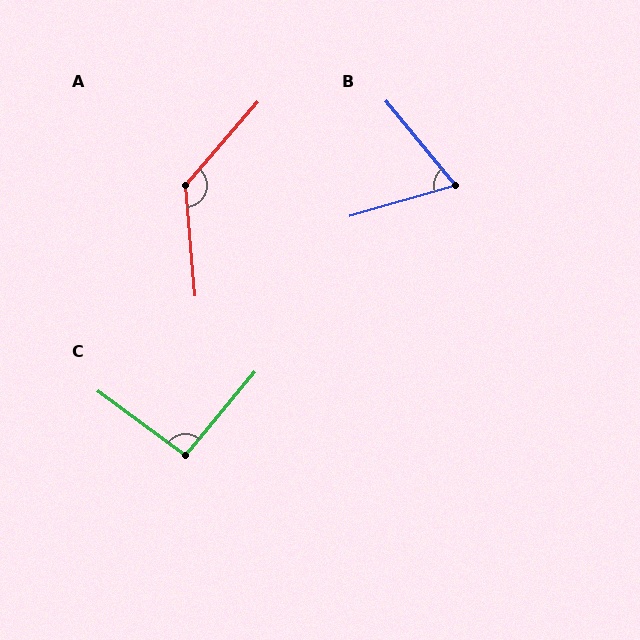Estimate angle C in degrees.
Approximately 94 degrees.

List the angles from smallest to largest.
B (66°), C (94°), A (134°).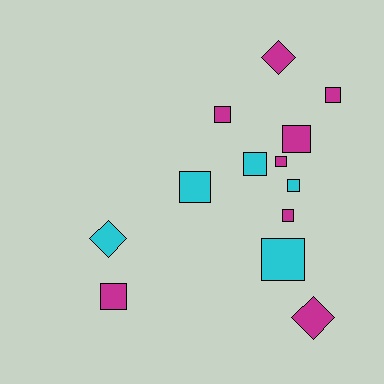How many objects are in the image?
There are 13 objects.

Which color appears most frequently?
Magenta, with 8 objects.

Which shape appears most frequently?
Square, with 10 objects.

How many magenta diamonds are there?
There are 2 magenta diamonds.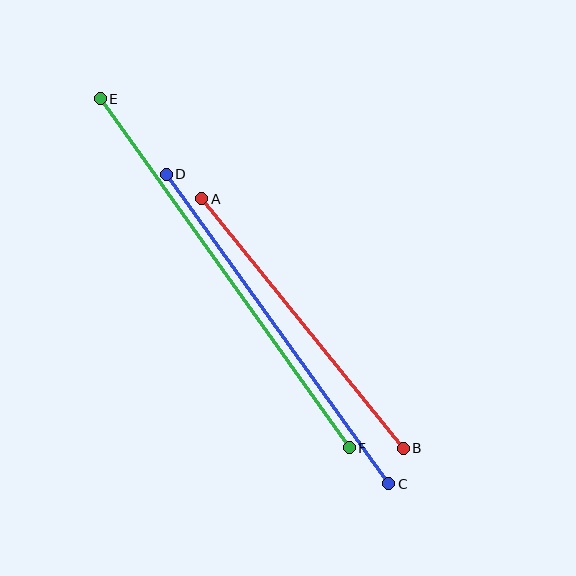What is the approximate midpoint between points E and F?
The midpoint is at approximately (225, 273) pixels.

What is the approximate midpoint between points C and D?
The midpoint is at approximately (277, 329) pixels.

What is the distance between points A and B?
The distance is approximately 321 pixels.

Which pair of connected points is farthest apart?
Points E and F are farthest apart.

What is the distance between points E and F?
The distance is approximately 428 pixels.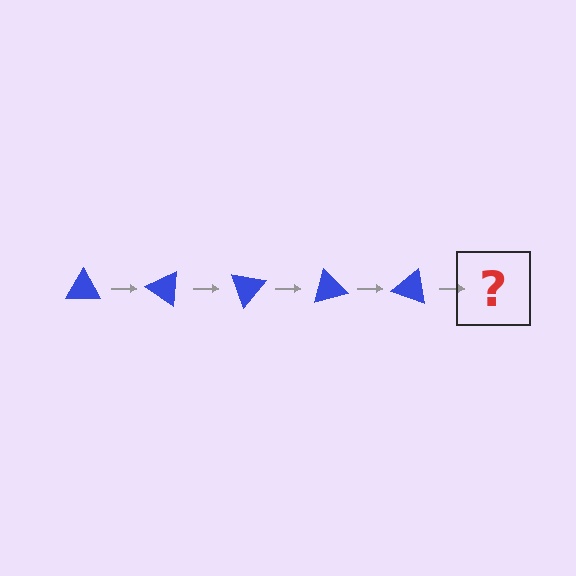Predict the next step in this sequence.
The next step is a blue triangle rotated 175 degrees.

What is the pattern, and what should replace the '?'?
The pattern is that the triangle rotates 35 degrees each step. The '?' should be a blue triangle rotated 175 degrees.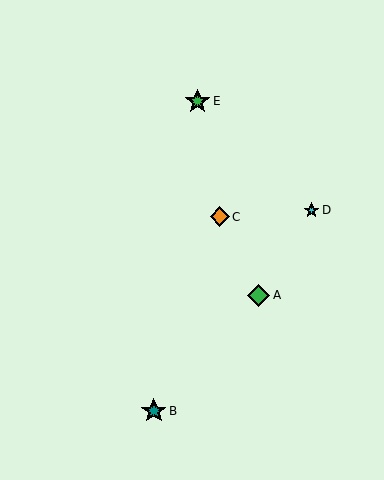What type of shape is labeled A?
Shape A is a green diamond.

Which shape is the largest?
The teal star (labeled B) is the largest.